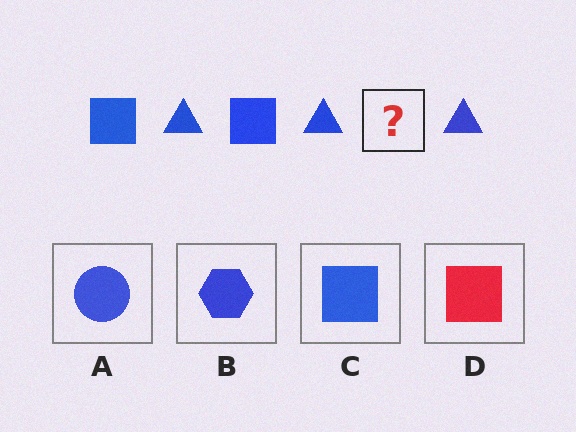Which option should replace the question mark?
Option C.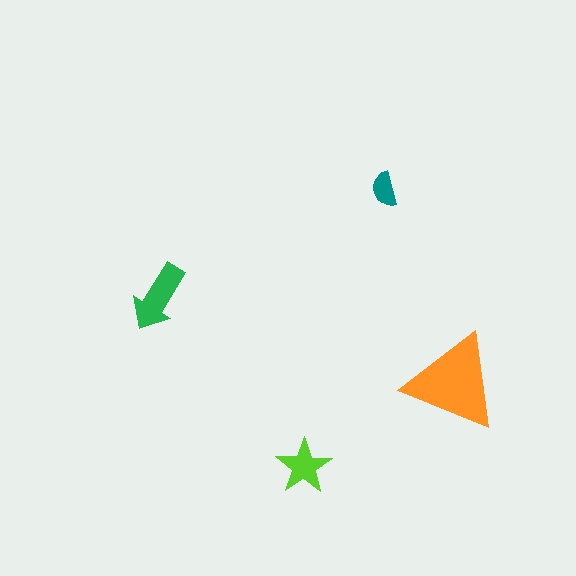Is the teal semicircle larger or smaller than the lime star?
Smaller.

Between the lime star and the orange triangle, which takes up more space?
The orange triangle.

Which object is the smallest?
The teal semicircle.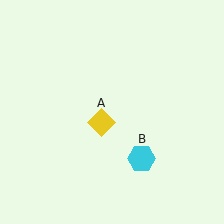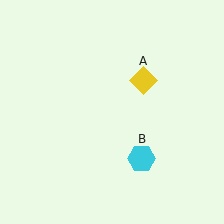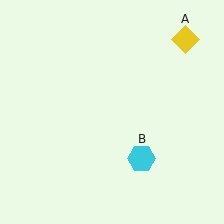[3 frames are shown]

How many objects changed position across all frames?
1 object changed position: yellow diamond (object A).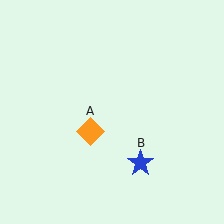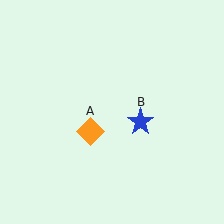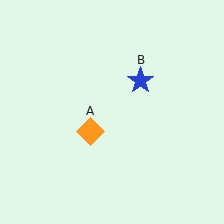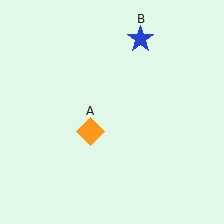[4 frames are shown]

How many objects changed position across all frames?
1 object changed position: blue star (object B).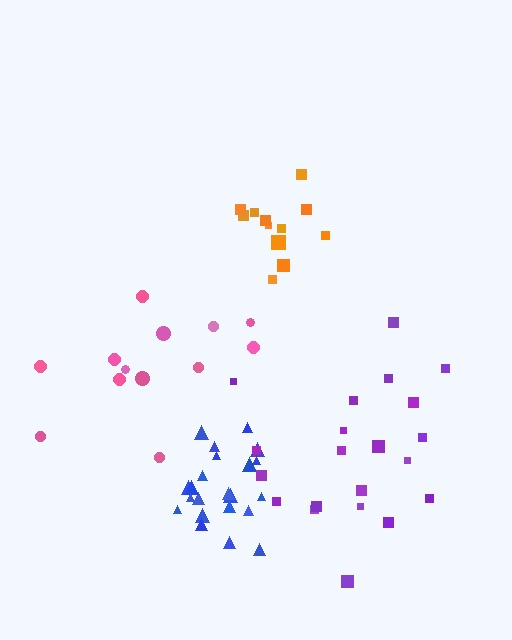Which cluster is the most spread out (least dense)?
Pink.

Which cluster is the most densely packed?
Orange.